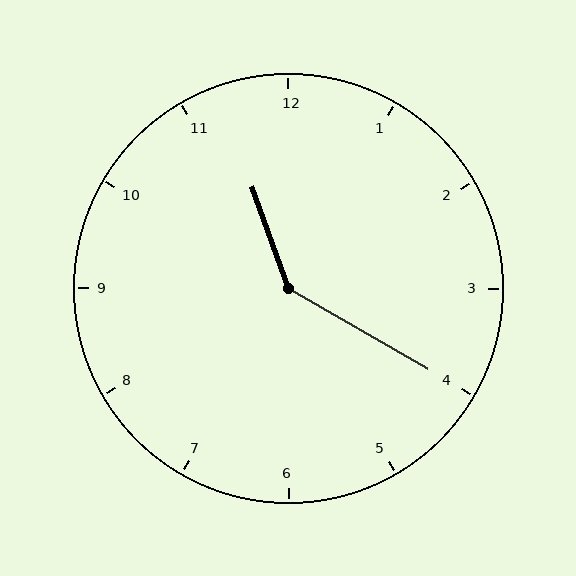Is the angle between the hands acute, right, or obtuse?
It is obtuse.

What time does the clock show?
11:20.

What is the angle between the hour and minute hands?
Approximately 140 degrees.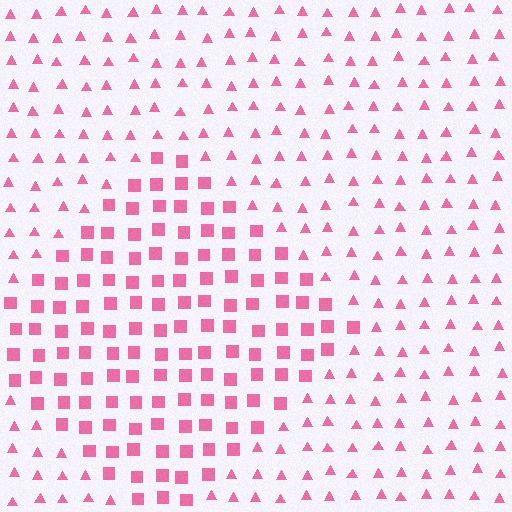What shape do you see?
I see a diamond.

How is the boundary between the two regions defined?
The boundary is defined by a change in element shape: squares inside vs. triangles outside. All elements share the same color and spacing.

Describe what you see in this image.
The image is filled with small pink elements arranged in a uniform grid. A diamond-shaped region contains squares, while the surrounding area contains triangles. The boundary is defined purely by the change in element shape.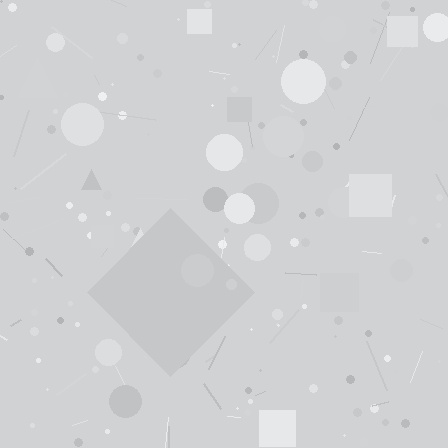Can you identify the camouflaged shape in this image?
The camouflaged shape is a diamond.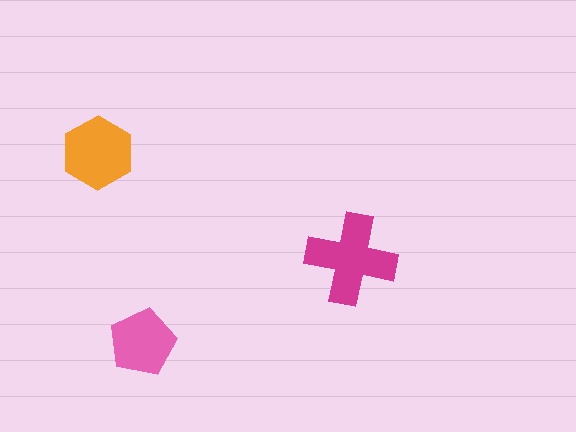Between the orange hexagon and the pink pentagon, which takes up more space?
The orange hexagon.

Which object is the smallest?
The pink pentagon.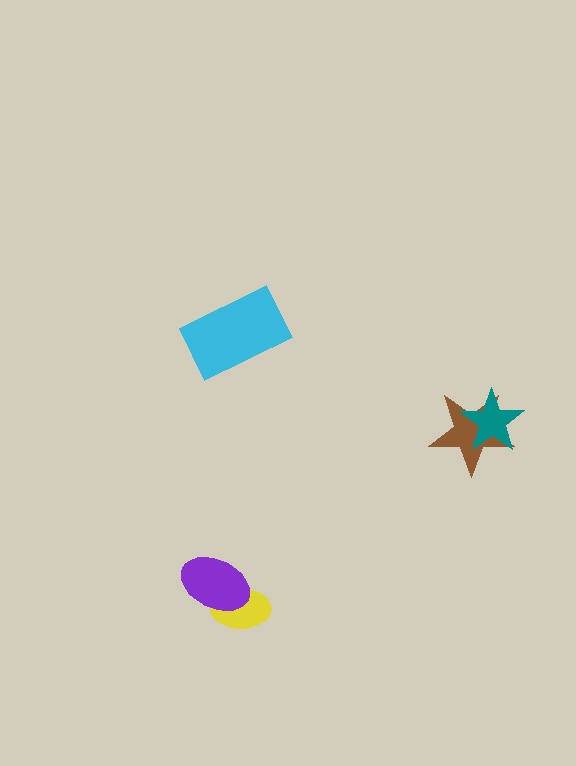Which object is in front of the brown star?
The teal star is in front of the brown star.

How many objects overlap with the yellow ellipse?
1 object overlaps with the yellow ellipse.